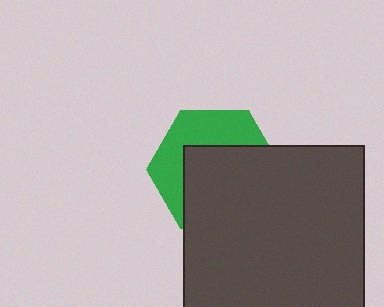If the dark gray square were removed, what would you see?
You would see the complete green hexagon.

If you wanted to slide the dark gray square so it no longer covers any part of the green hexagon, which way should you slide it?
Slide it down — that is the most direct way to separate the two shapes.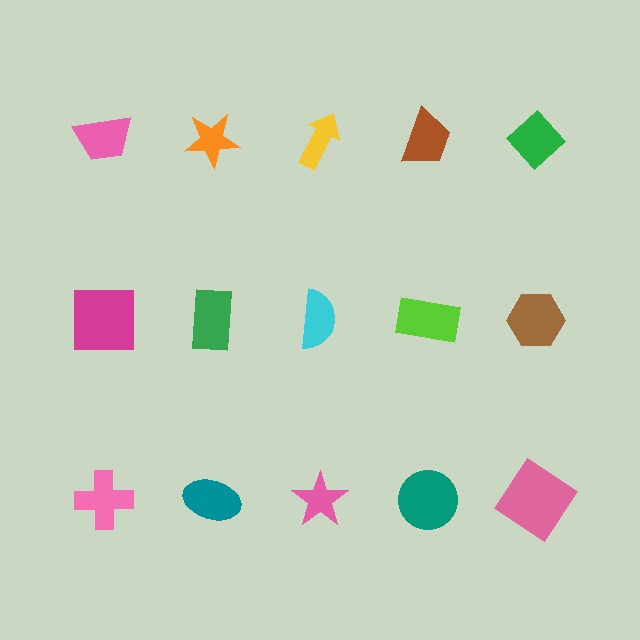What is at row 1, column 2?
An orange star.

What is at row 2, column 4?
A lime rectangle.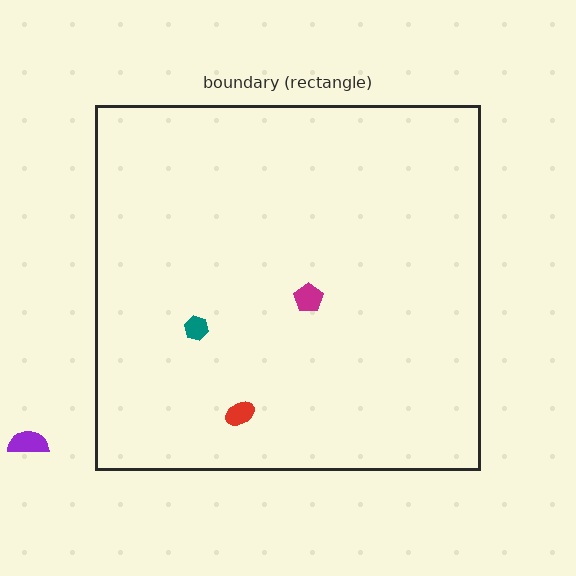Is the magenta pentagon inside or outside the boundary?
Inside.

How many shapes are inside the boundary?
3 inside, 1 outside.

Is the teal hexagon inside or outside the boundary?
Inside.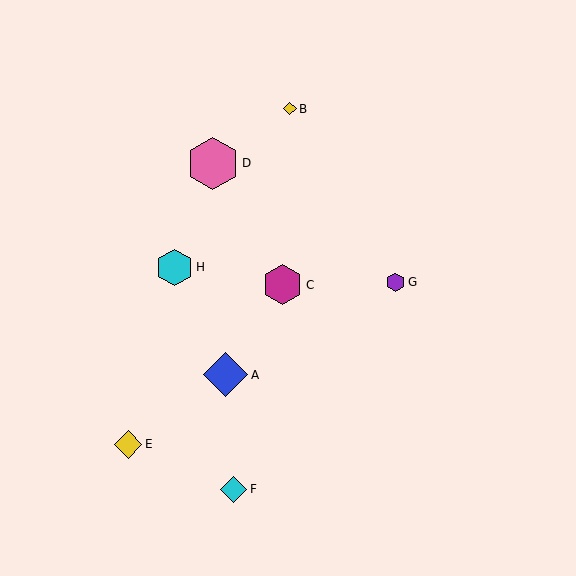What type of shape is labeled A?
Shape A is a blue diamond.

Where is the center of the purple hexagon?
The center of the purple hexagon is at (396, 282).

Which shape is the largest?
The pink hexagon (labeled D) is the largest.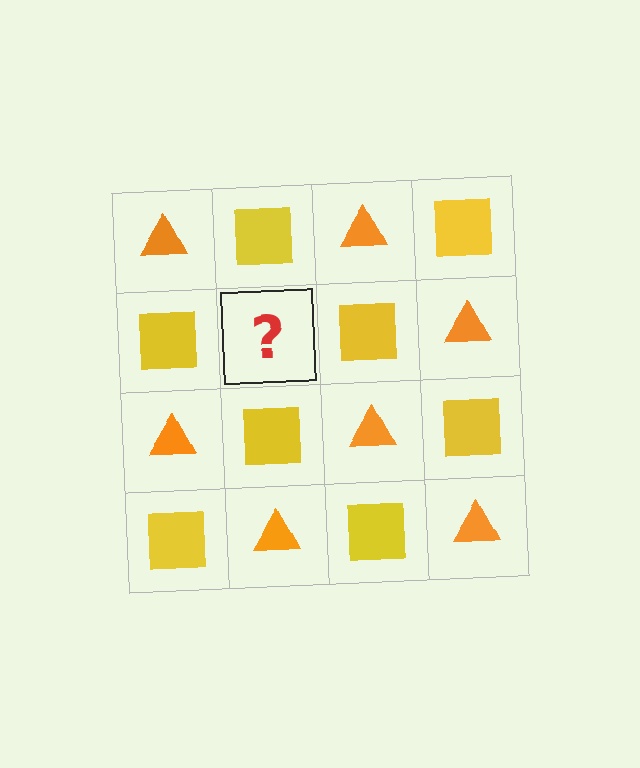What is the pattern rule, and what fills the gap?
The rule is that it alternates orange triangle and yellow square in a checkerboard pattern. The gap should be filled with an orange triangle.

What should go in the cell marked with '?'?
The missing cell should contain an orange triangle.